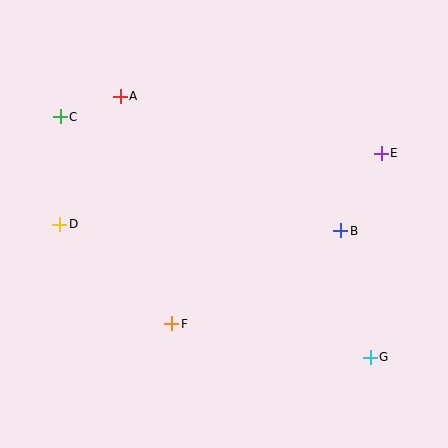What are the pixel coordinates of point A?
Point A is at (120, 96).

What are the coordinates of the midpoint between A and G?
The midpoint between A and G is at (245, 227).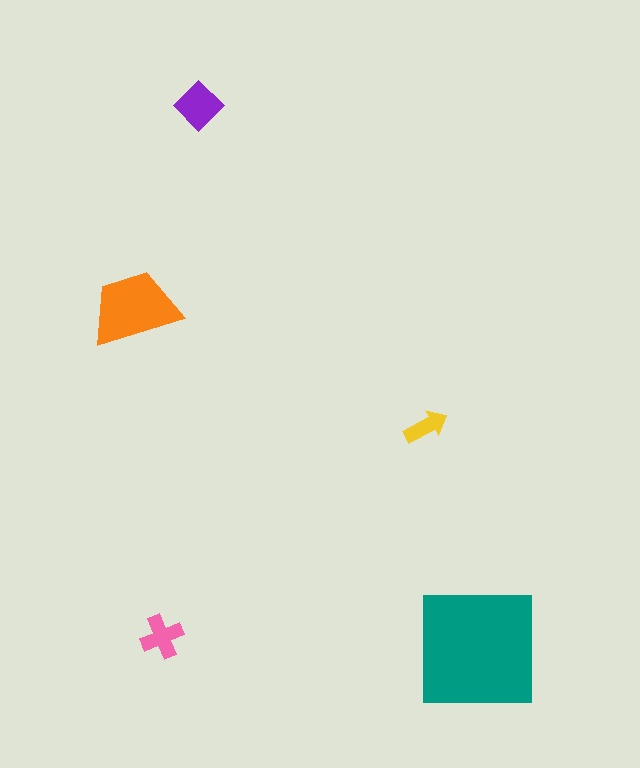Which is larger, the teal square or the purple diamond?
The teal square.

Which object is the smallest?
The yellow arrow.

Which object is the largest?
The teal square.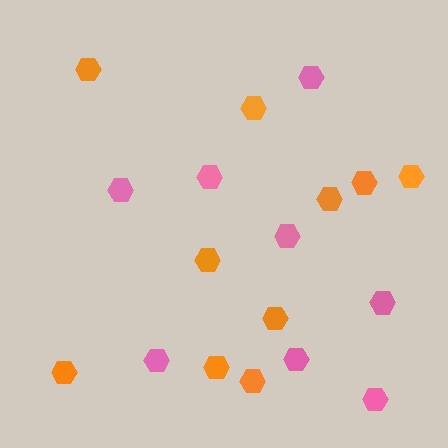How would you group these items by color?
There are 2 groups: one group of orange hexagons (10) and one group of pink hexagons (8).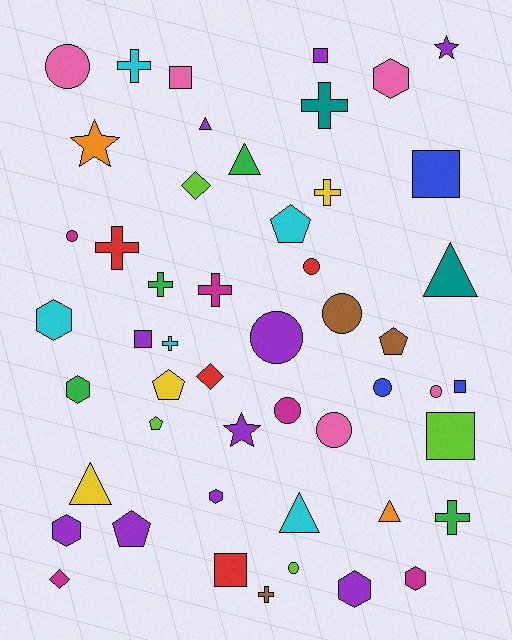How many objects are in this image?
There are 50 objects.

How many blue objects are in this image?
There are 3 blue objects.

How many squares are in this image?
There are 7 squares.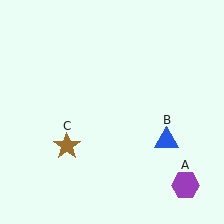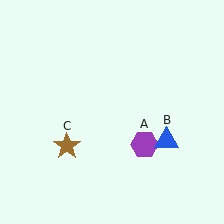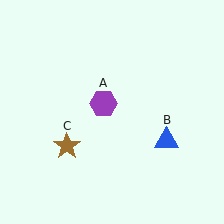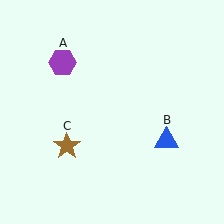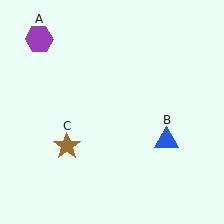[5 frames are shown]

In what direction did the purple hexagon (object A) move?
The purple hexagon (object A) moved up and to the left.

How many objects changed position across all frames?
1 object changed position: purple hexagon (object A).